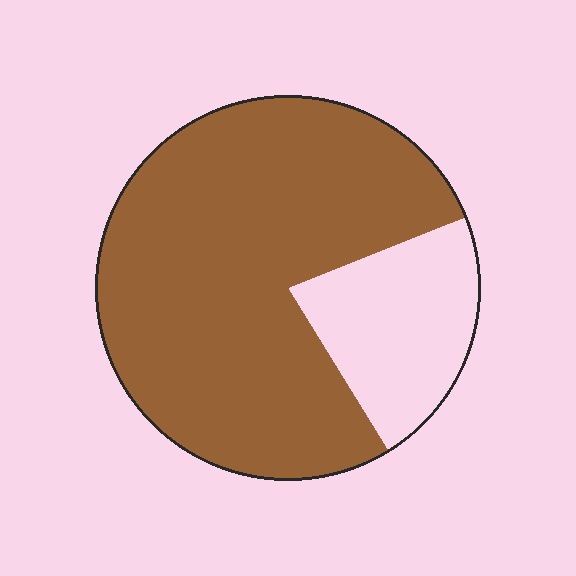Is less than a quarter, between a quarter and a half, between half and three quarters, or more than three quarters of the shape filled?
More than three quarters.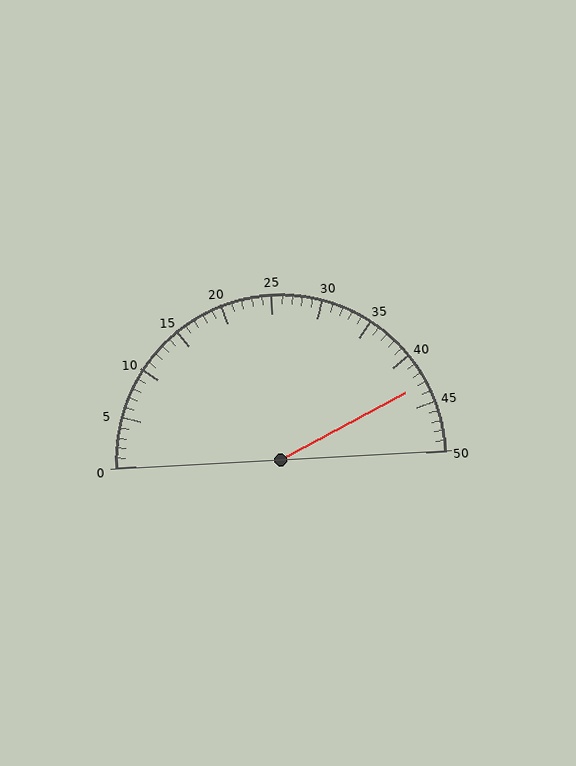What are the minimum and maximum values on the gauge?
The gauge ranges from 0 to 50.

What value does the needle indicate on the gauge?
The needle indicates approximately 43.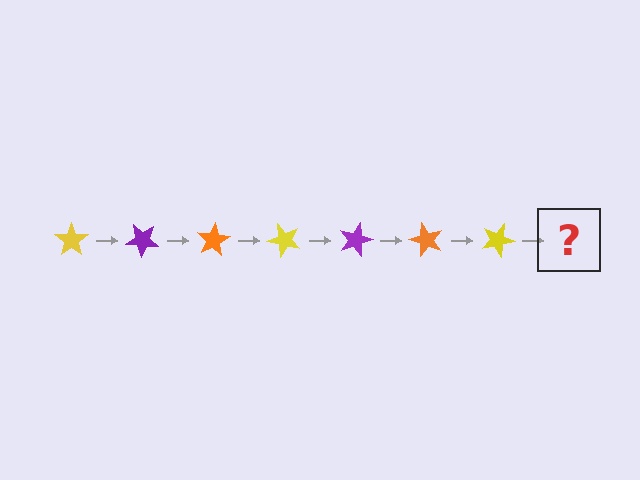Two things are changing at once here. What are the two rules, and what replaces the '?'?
The two rules are that it rotates 40 degrees each step and the color cycles through yellow, purple, and orange. The '?' should be a purple star, rotated 280 degrees from the start.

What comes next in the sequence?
The next element should be a purple star, rotated 280 degrees from the start.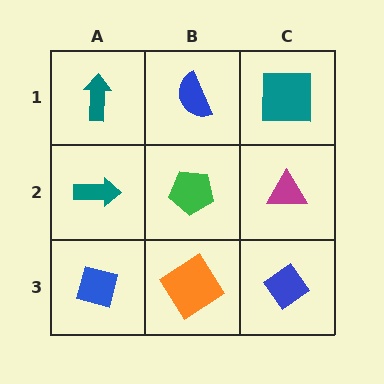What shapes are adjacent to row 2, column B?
A blue semicircle (row 1, column B), an orange diamond (row 3, column B), a teal arrow (row 2, column A), a magenta triangle (row 2, column C).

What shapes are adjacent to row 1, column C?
A magenta triangle (row 2, column C), a blue semicircle (row 1, column B).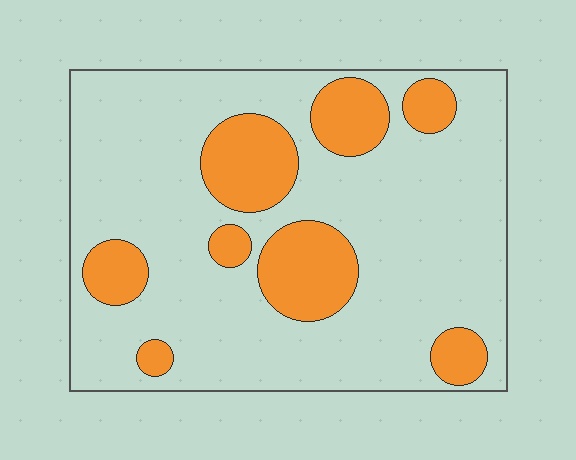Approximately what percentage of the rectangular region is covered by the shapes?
Approximately 25%.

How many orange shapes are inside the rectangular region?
8.